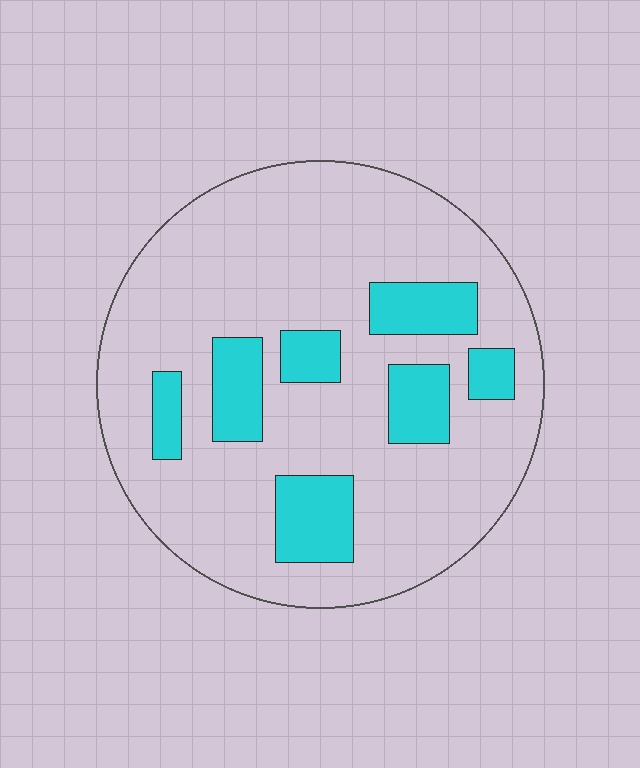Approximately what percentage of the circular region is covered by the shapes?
Approximately 20%.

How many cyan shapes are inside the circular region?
7.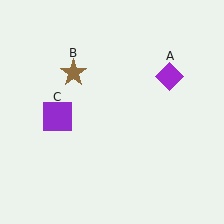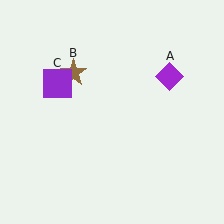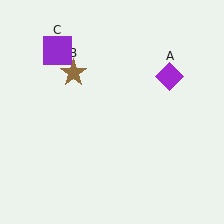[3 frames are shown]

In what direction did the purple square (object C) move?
The purple square (object C) moved up.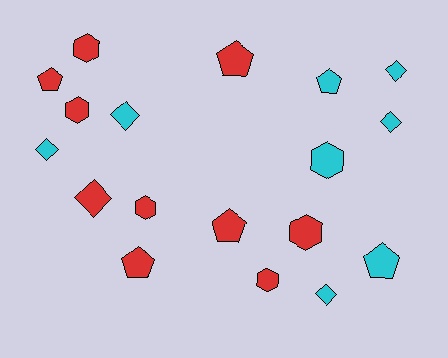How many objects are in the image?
There are 18 objects.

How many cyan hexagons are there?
There is 1 cyan hexagon.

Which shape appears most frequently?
Pentagon, with 6 objects.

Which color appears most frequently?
Red, with 10 objects.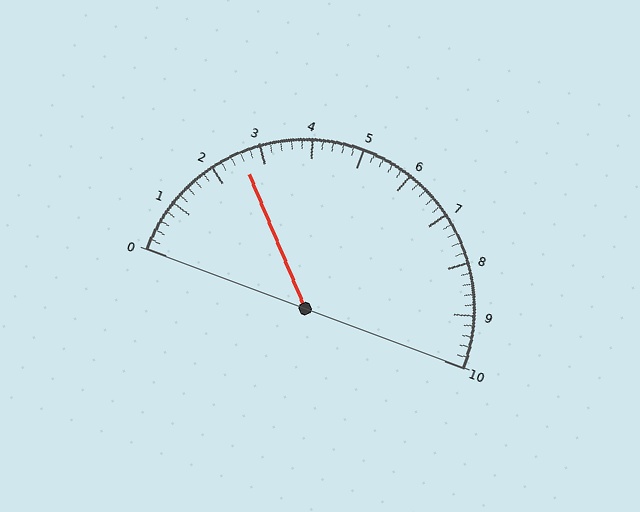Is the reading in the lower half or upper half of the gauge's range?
The reading is in the lower half of the range (0 to 10).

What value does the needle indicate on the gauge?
The needle indicates approximately 2.6.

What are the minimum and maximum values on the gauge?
The gauge ranges from 0 to 10.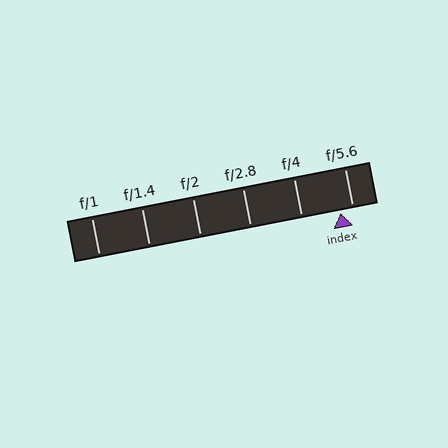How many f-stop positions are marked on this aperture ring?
There are 6 f-stop positions marked.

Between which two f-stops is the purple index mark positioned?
The index mark is between f/4 and f/5.6.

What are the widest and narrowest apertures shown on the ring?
The widest aperture shown is f/1 and the narrowest is f/5.6.